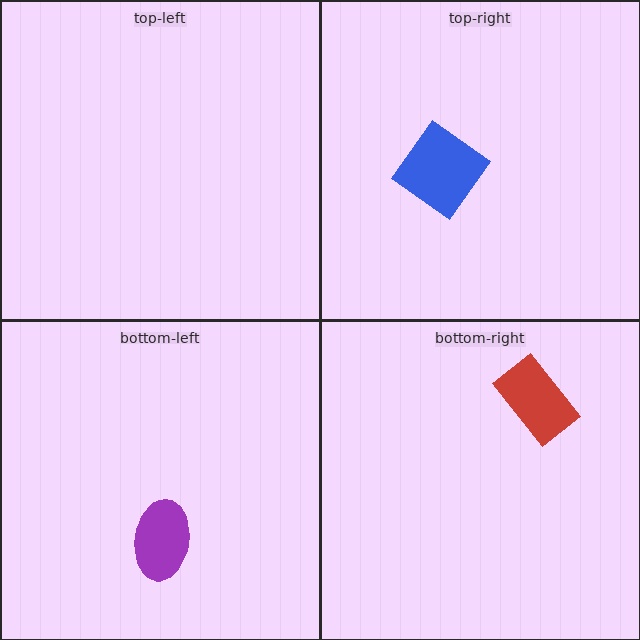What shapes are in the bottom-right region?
The red rectangle.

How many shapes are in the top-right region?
1.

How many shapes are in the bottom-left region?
1.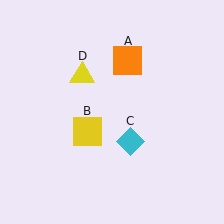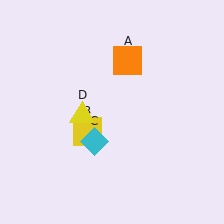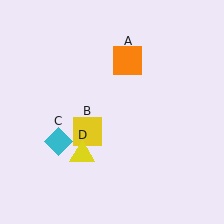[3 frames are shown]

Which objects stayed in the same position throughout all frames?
Orange square (object A) and yellow square (object B) remained stationary.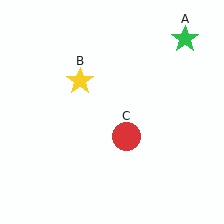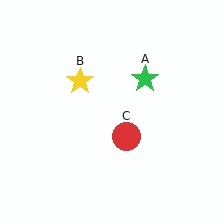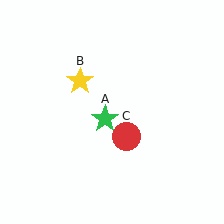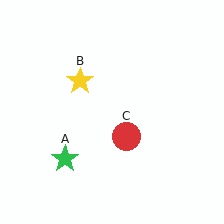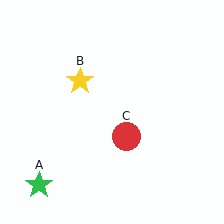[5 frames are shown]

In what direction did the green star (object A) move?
The green star (object A) moved down and to the left.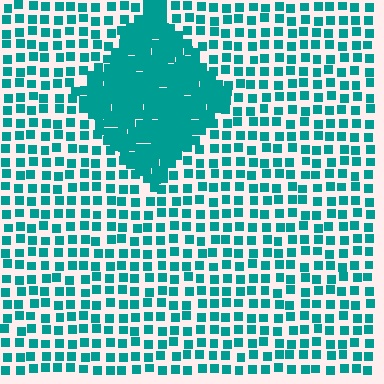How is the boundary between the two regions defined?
The boundary is defined by a change in element density (approximately 2.6x ratio). All elements are the same color, size, and shape.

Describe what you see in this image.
The image contains small teal elements arranged at two different densities. A diamond-shaped region is visible where the elements are more densely packed than the surrounding area.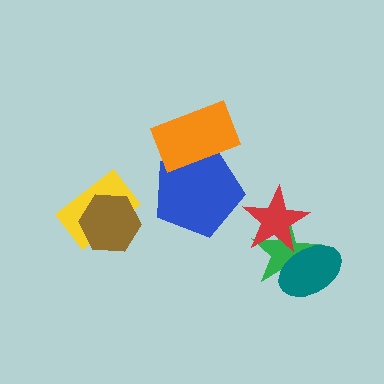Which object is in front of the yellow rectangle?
The brown hexagon is in front of the yellow rectangle.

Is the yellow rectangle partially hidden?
Yes, it is partially covered by another shape.